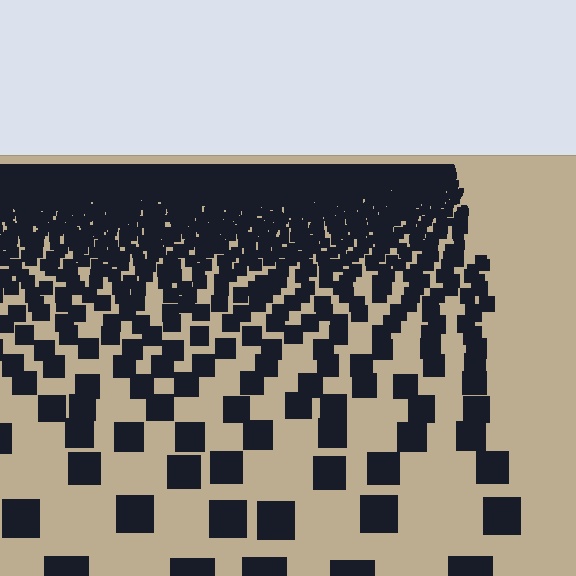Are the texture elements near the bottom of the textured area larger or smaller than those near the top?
Larger. Near the bottom, elements are closer to the viewer and appear at a bigger on-screen size.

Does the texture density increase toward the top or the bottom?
Density increases toward the top.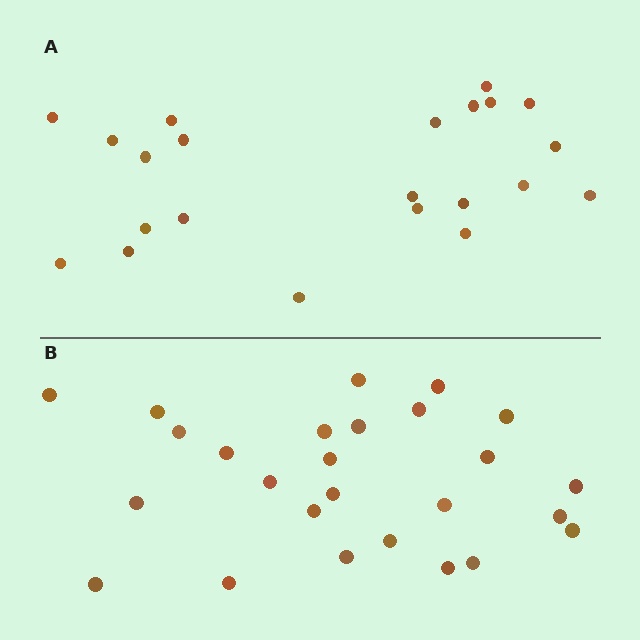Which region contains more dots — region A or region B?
Region B (the bottom region) has more dots.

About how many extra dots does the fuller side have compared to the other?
Region B has about 4 more dots than region A.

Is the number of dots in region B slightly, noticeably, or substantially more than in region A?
Region B has only slightly more — the two regions are fairly close. The ratio is roughly 1.2 to 1.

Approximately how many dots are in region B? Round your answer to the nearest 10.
About 30 dots. (The exact count is 26, which rounds to 30.)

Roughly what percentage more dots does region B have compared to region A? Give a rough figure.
About 20% more.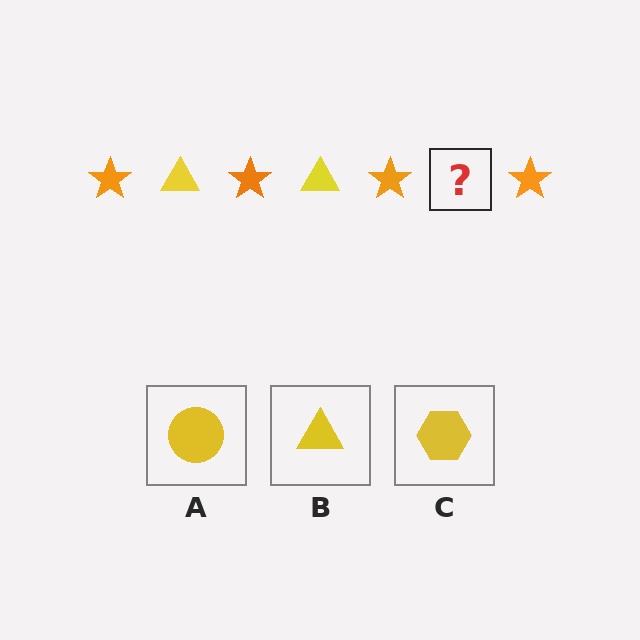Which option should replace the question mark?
Option B.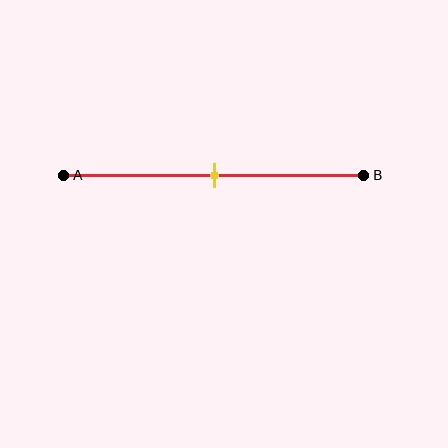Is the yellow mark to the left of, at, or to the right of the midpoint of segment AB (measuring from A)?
The yellow mark is approximately at the midpoint of segment AB.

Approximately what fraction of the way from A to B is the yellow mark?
The yellow mark is approximately 50% of the way from A to B.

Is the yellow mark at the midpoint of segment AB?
Yes, the mark is approximately at the midpoint.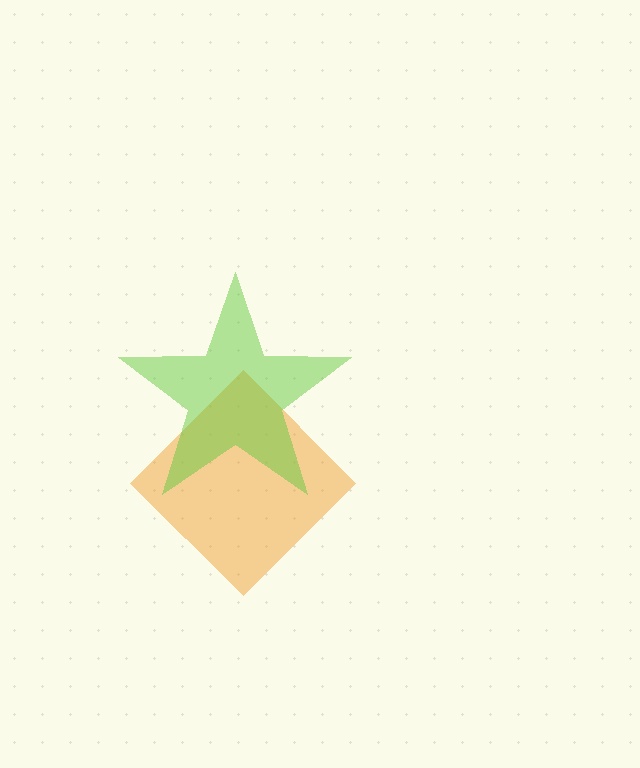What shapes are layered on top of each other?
The layered shapes are: an orange diamond, a lime star.